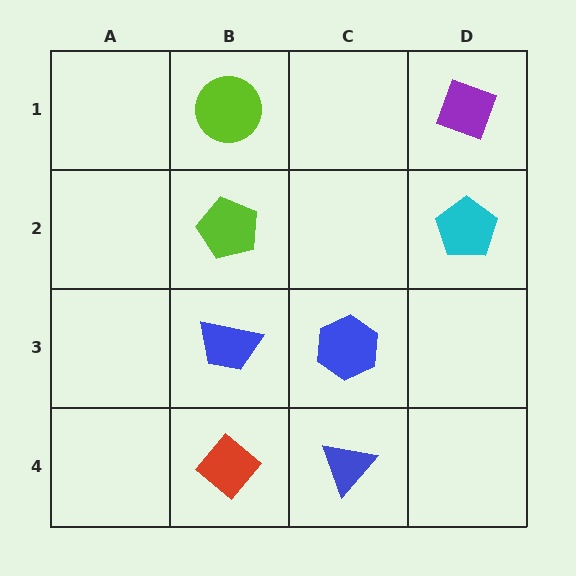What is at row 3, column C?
A blue hexagon.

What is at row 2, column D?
A cyan pentagon.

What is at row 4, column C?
A blue triangle.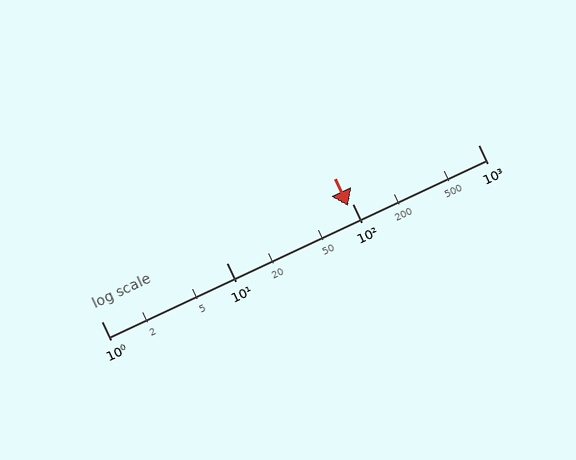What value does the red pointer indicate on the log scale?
The pointer indicates approximately 92.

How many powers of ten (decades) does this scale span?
The scale spans 3 decades, from 1 to 1000.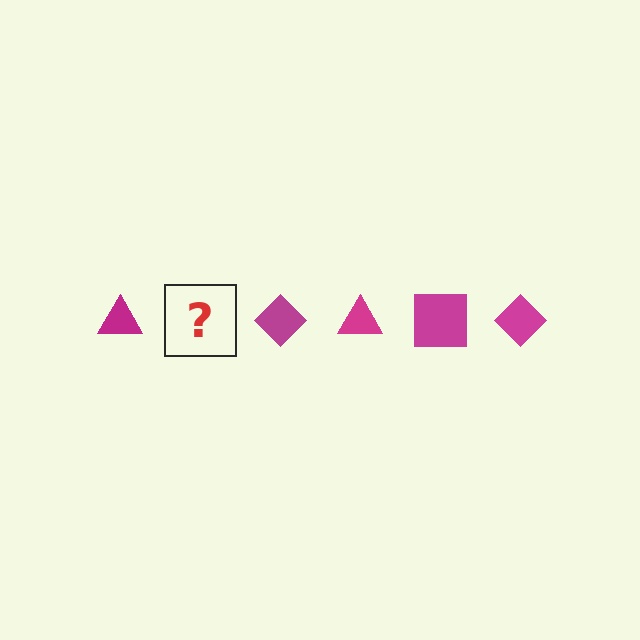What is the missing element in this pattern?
The missing element is a magenta square.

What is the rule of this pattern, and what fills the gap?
The rule is that the pattern cycles through triangle, square, diamond shapes in magenta. The gap should be filled with a magenta square.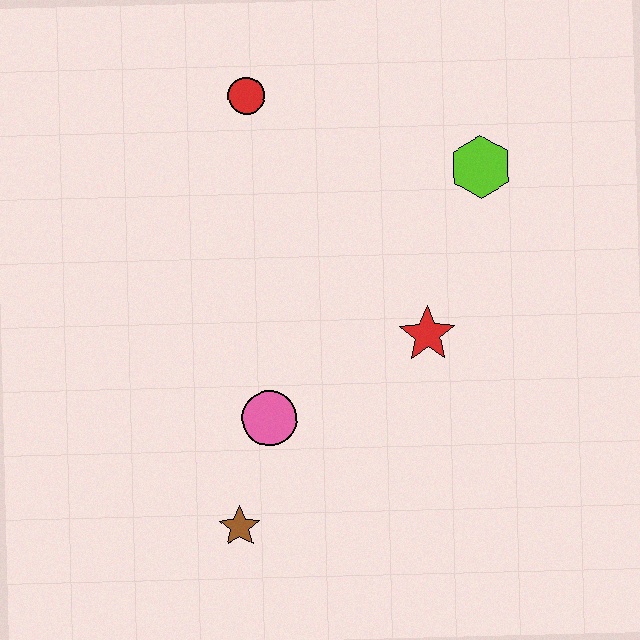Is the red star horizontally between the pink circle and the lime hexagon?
Yes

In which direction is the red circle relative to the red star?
The red circle is above the red star.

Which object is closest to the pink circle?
The brown star is closest to the pink circle.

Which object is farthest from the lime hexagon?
The brown star is farthest from the lime hexagon.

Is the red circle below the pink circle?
No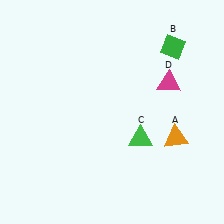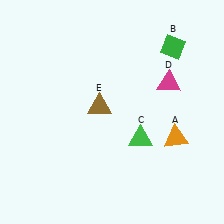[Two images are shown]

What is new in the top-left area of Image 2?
A brown triangle (E) was added in the top-left area of Image 2.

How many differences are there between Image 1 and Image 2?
There is 1 difference between the two images.